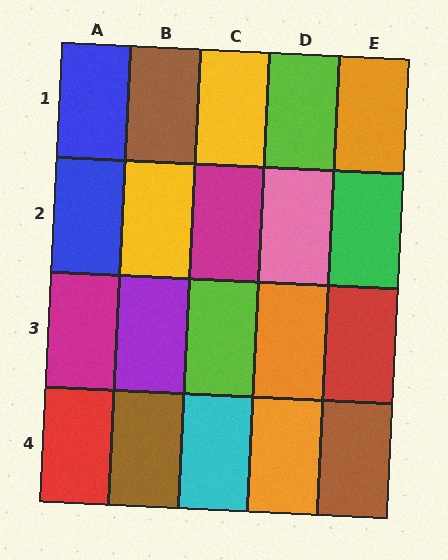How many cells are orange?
3 cells are orange.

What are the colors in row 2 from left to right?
Blue, yellow, magenta, pink, green.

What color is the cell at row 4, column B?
Brown.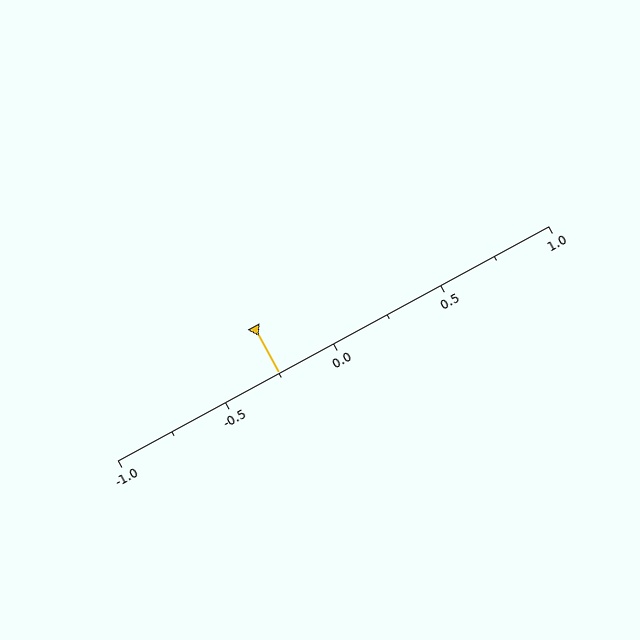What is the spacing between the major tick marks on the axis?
The major ticks are spaced 0.5 apart.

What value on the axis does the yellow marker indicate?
The marker indicates approximately -0.25.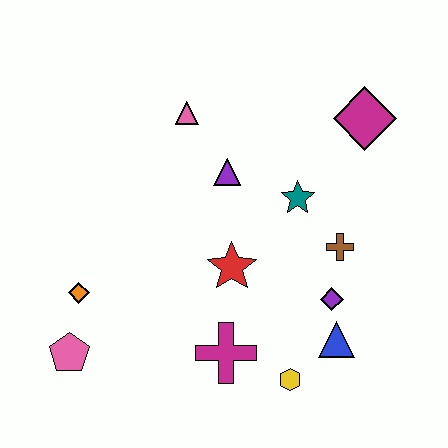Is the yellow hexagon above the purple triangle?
No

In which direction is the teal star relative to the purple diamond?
The teal star is above the purple diamond.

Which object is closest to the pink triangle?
The purple triangle is closest to the pink triangle.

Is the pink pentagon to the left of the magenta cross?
Yes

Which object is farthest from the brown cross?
The pink pentagon is farthest from the brown cross.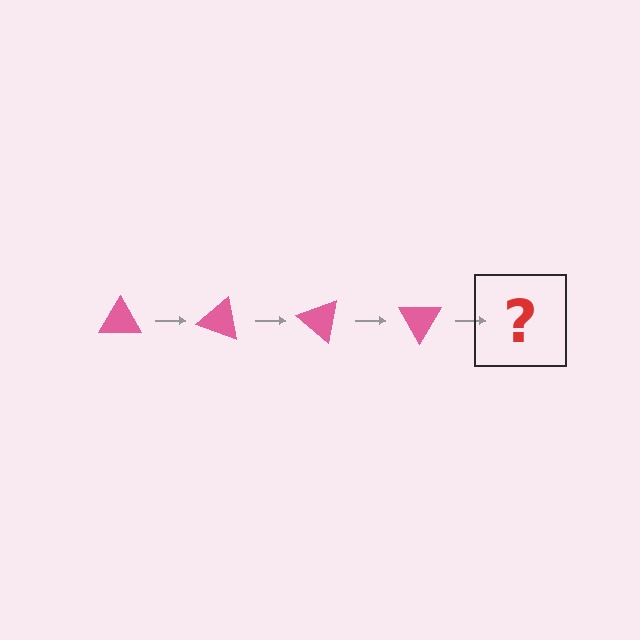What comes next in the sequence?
The next element should be a pink triangle rotated 80 degrees.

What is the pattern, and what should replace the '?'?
The pattern is that the triangle rotates 20 degrees each step. The '?' should be a pink triangle rotated 80 degrees.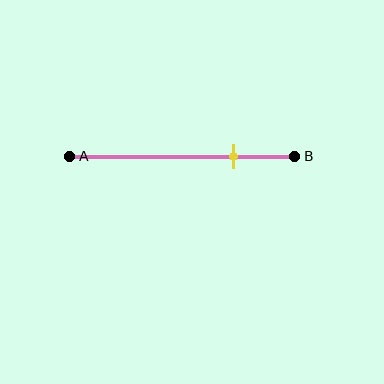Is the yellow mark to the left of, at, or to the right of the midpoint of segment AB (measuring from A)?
The yellow mark is to the right of the midpoint of segment AB.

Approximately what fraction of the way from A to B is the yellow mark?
The yellow mark is approximately 75% of the way from A to B.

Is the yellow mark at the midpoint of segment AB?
No, the mark is at about 75% from A, not at the 50% midpoint.